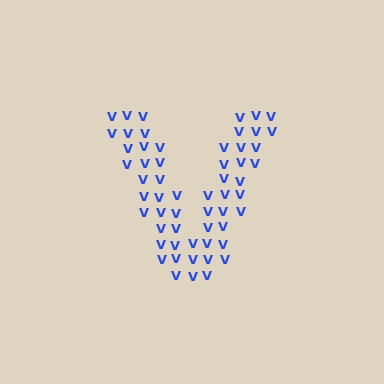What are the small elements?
The small elements are letter V's.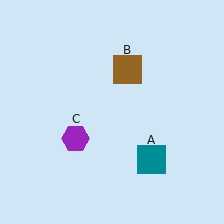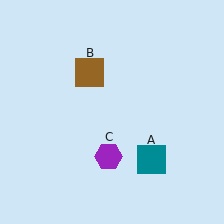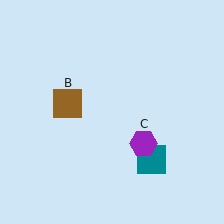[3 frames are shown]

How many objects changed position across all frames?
2 objects changed position: brown square (object B), purple hexagon (object C).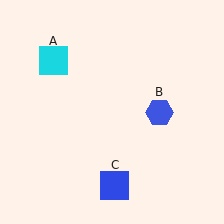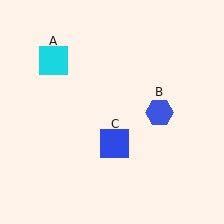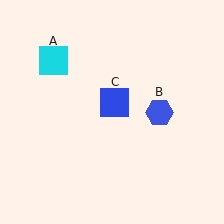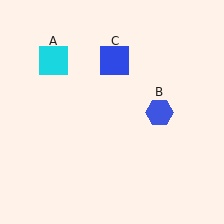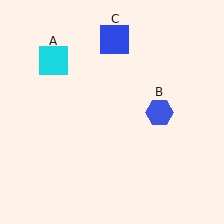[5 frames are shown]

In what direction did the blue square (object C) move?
The blue square (object C) moved up.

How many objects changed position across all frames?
1 object changed position: blue square (object C).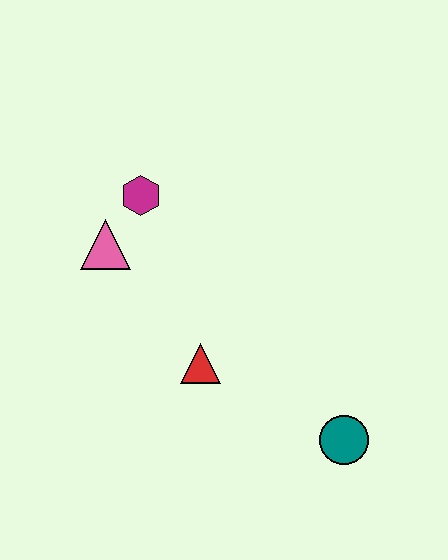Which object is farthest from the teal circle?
The magenta hexagon is farthest from the teal circle.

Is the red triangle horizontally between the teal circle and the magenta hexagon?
Yes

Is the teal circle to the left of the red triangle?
No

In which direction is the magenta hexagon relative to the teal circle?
The magenta hexagon is above the teal circle.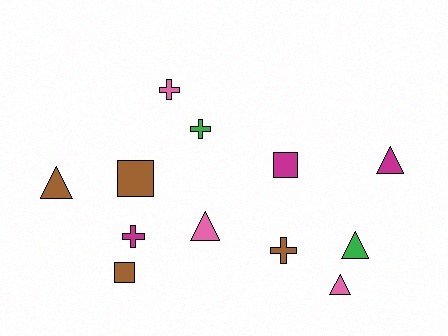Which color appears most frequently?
Brown, with 4 objects.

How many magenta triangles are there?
There is 1 magenta triangle.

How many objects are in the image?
There are 12 objects.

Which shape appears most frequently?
Triangle, with 5 objects.